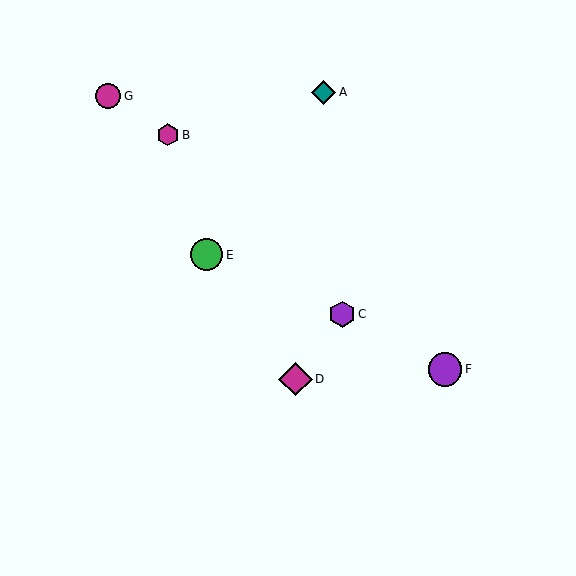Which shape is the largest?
The magenta diamond (labeled D) is the largest.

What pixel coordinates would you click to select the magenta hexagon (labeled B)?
Click at (168, 135) to select the magenta hexagon B.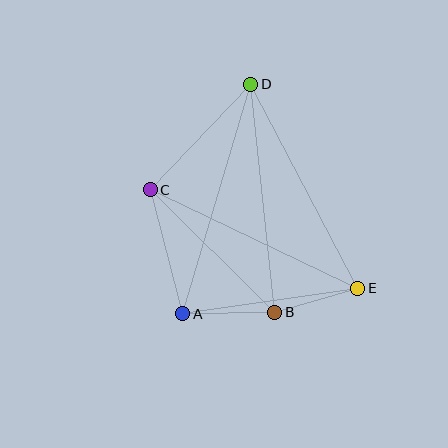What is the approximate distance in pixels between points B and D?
The distance between B and D is approximately 230 pixels.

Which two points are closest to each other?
Points B and E are closest to each other.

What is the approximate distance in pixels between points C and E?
The distance between C and E is approximately 229 pixels.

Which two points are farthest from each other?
Points A and D are farthest from each other.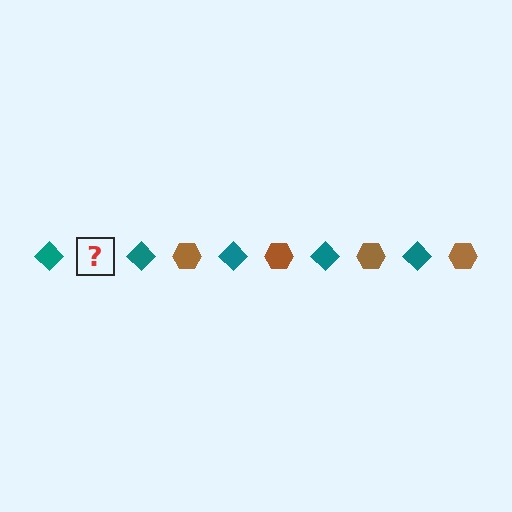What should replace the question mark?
The question mark should be replaced with a brown hexagon.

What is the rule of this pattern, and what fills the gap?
The rule is that the pattern alternates between teal diamond and brown hexagon. The gap should be filled with a brown hexagon.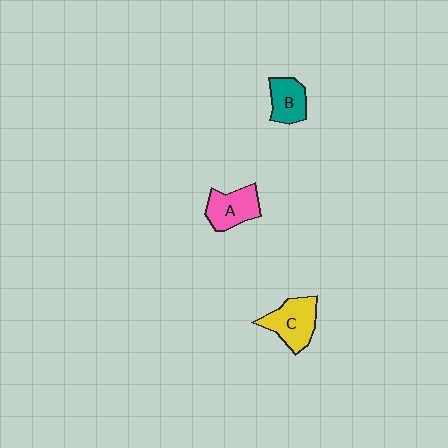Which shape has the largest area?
Shape C (yellow).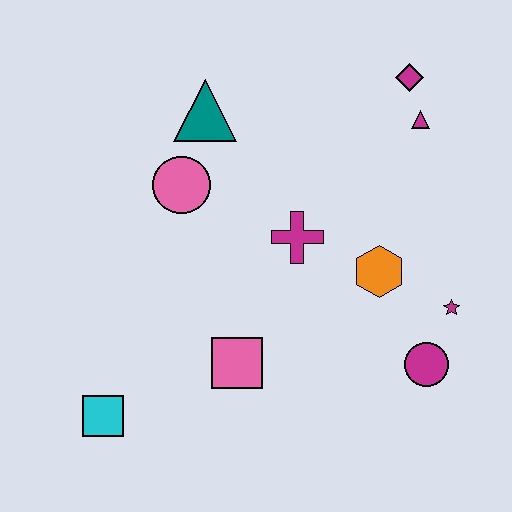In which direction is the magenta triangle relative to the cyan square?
The magenta triangle is to the right of the cyan square.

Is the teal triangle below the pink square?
No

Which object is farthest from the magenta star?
The cyan square is farthest from the magenta star.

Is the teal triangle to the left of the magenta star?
Yes